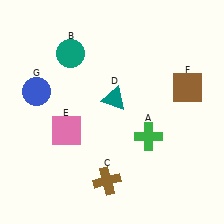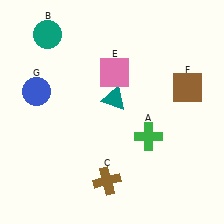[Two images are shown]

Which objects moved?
The objects that moved are: the teal circle (B), the pink square (E).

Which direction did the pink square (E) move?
The pink square (E) moved up.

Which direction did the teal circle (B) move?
The teal circle (B) moved left.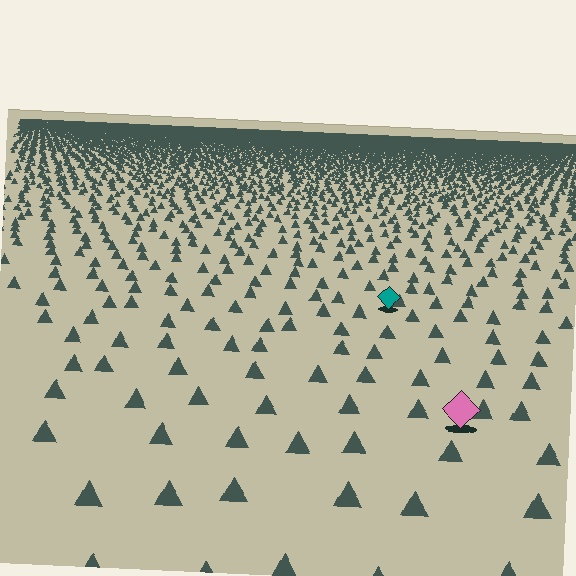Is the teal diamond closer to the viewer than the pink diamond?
No. The pink diamond is closer — you can tell from the texture gradient: the ground texture is coarser near it.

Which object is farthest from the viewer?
The teal diamond is farthest from the viewer. It appears smaller and the ground texture around it is denser.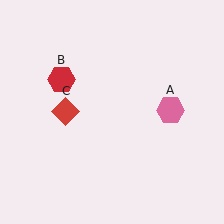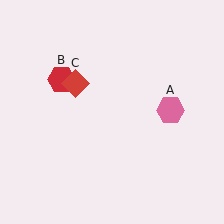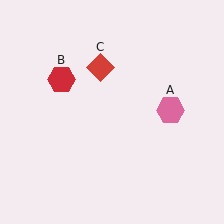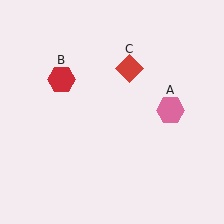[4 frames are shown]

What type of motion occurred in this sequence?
The red diamond (object C) rotated clockwise around the center of the scene.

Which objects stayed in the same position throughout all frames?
Pink hexagon (object A) and red hexagon (object B) remained stationary.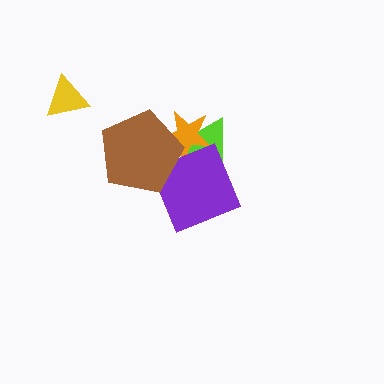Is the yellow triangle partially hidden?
No, no other shape covers it.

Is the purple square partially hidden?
Yes, it is partially covered by another shape.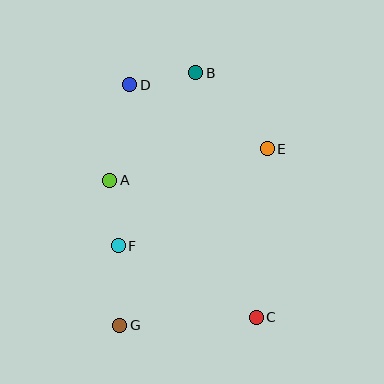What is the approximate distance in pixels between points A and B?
The distance between A and B is approximately 138 pixels.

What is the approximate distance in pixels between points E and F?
The distance between E and F is approximately 178 pixels.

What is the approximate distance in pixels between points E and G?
The distance between E and G is approximately 230 pixels.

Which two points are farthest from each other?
Points C and D are farthest from each other.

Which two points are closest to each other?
Points A and F are closest to each other.